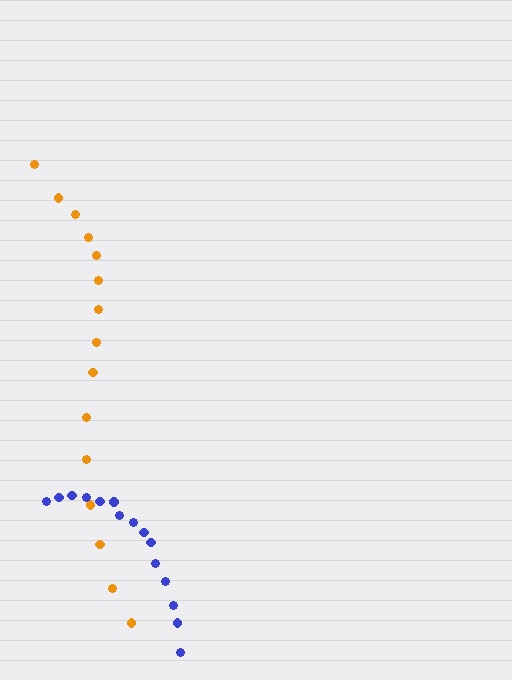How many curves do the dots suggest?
There are 2 distinct paths.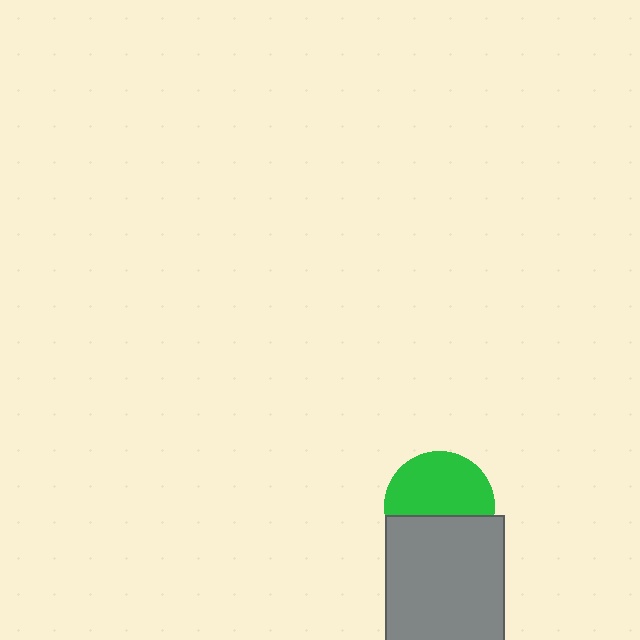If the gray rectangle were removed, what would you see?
You would see the complete green circle.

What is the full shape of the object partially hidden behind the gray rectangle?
The partially hidden object is a green circle.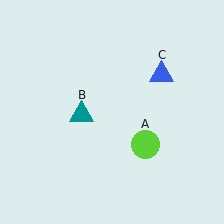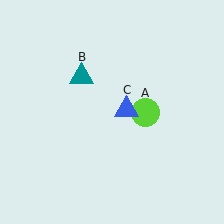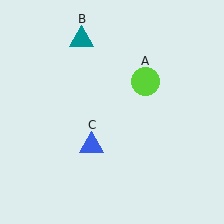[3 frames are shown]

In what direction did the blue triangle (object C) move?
The blue triangle (object C) moved down and to the left.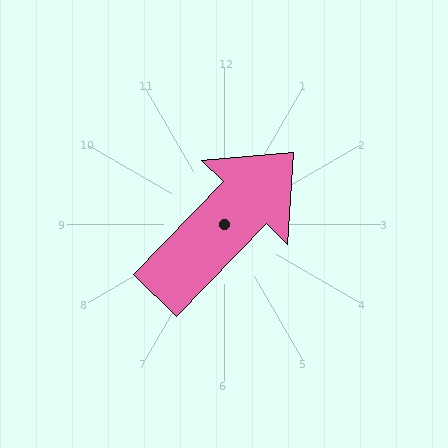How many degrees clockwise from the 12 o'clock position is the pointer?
Approximately 44 degrees.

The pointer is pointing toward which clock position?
Roughly 1 o'clock.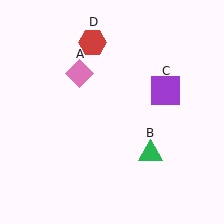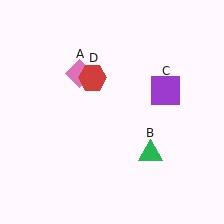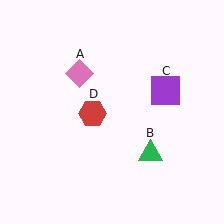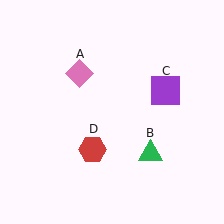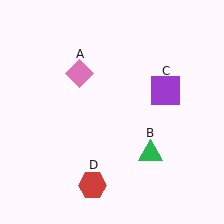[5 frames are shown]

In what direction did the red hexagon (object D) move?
The red hexagon (object D) moved down.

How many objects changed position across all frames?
1 object changed position: red hexagon (object D).